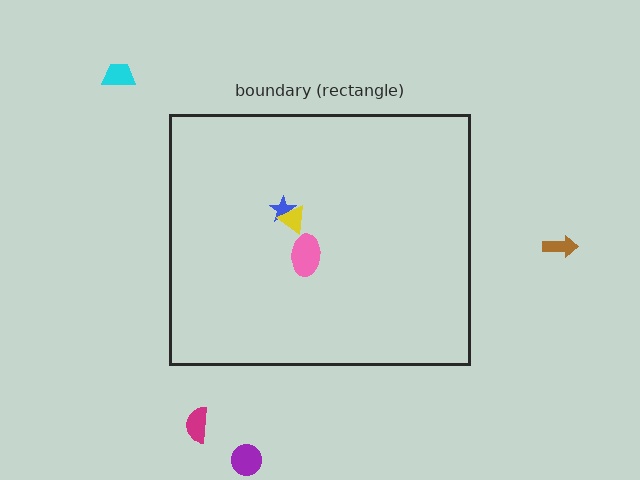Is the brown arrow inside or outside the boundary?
Outside.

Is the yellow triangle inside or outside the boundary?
Inside.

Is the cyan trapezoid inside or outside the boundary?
Outside.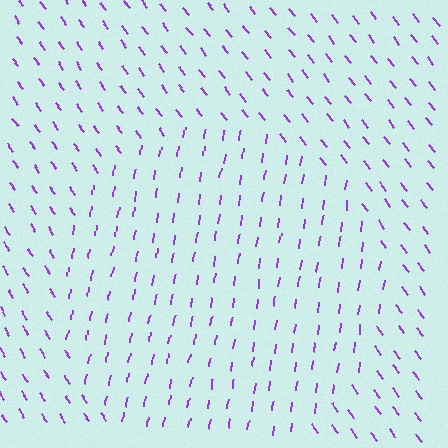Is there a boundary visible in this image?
Yes, there is a texture boundary formed by a change in line orientation.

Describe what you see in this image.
The image is filled with small purple line segments. A circle region in the image has lines oriented differently from the surrounding lines, creating a visible texture boundary.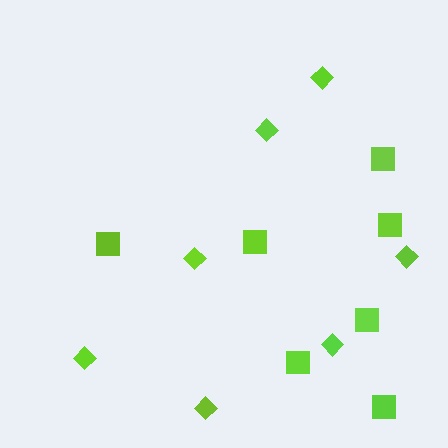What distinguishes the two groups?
There are 2 groups: one group of diamonds (7) and one group of squares (7).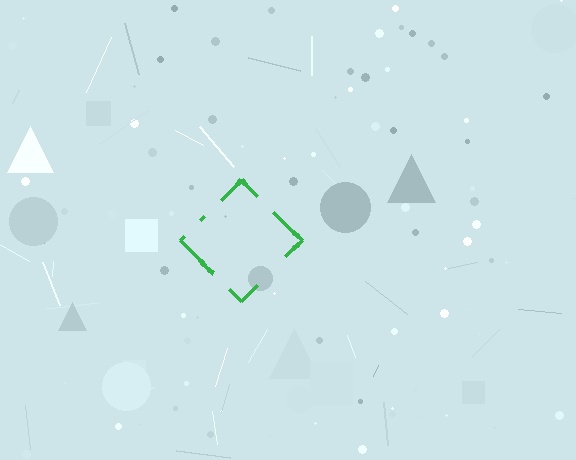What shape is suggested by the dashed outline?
The dashed outline suggests a diamond.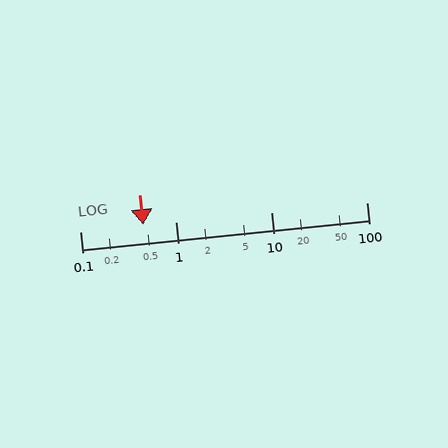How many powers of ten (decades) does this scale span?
The scale spans 3 decades, from 0.1 to 100.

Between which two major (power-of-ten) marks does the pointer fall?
The pointer is between 0.1 and 1.